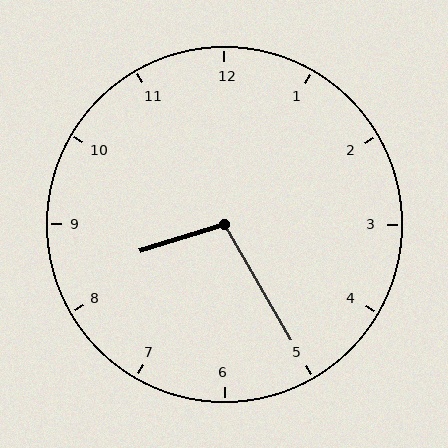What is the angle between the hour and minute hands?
Approximately 102 degrees.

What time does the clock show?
8:25.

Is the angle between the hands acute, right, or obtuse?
It is obtuse.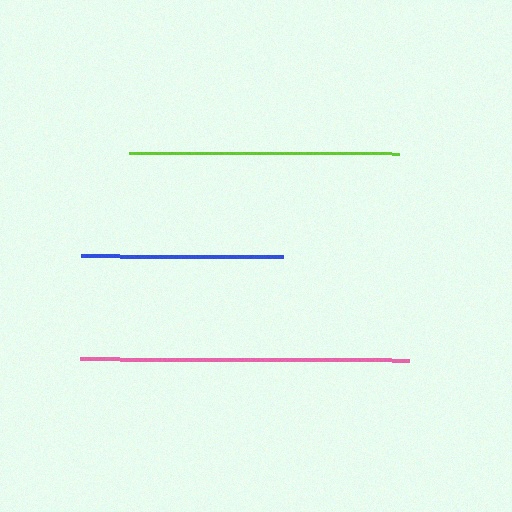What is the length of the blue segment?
The blue segment is approximately 201 pixels long.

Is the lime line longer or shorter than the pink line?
The pink line is longer than the lime line.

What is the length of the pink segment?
The pink segment is approximately 329 pixels long.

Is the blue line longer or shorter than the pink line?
The pink line is longer than the blue line.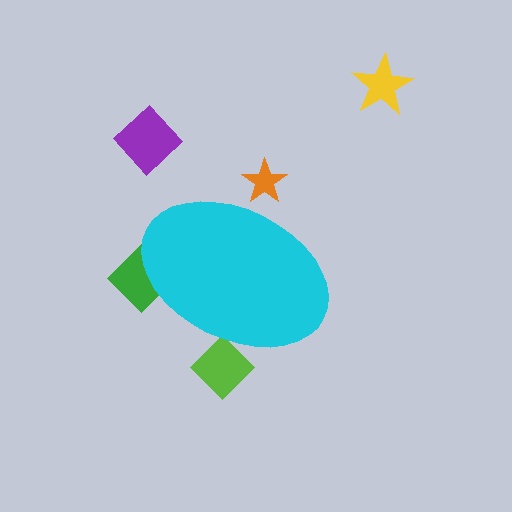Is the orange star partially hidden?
Yes, the orange star is partially hidden behind the cyan ellipse.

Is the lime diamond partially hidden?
Yes, the lime diamond is partially hidden behind the cyan ellipse.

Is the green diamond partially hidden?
Yes, the green diamond is partially hidden behind the cyan ellipse.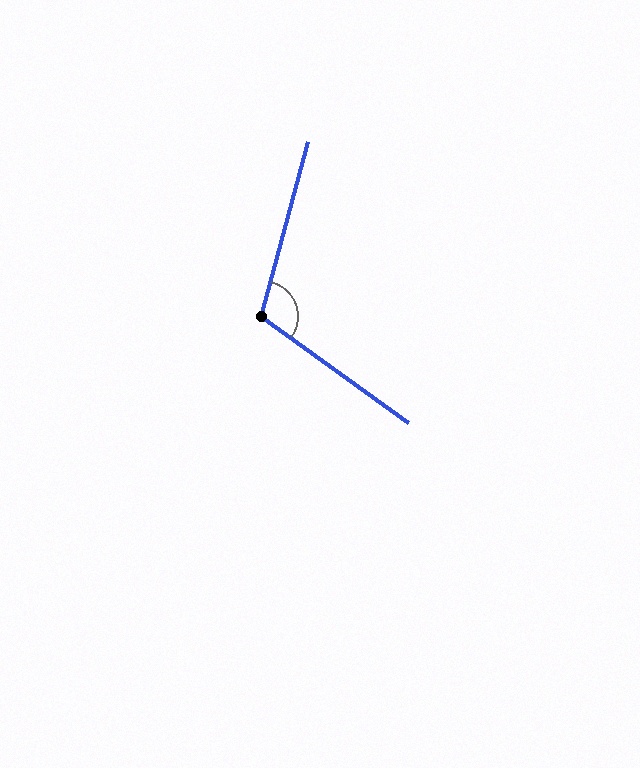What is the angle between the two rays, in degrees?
Approximately 111 degrees.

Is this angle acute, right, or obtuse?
It is obtuse.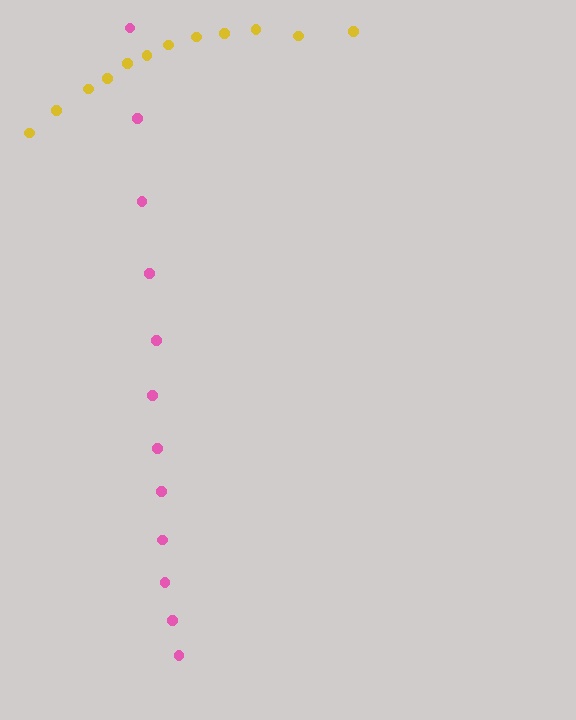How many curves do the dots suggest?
There are 2 distinct paths.